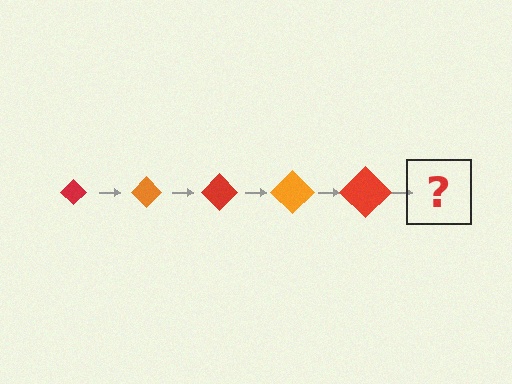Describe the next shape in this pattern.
It should be an orange diamond, larger than the previous one.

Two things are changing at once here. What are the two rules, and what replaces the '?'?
The two rules are that the diamond grows larger each step and the color cycles through red and orange. The '?' should be an orange diamond, larger than the previous one.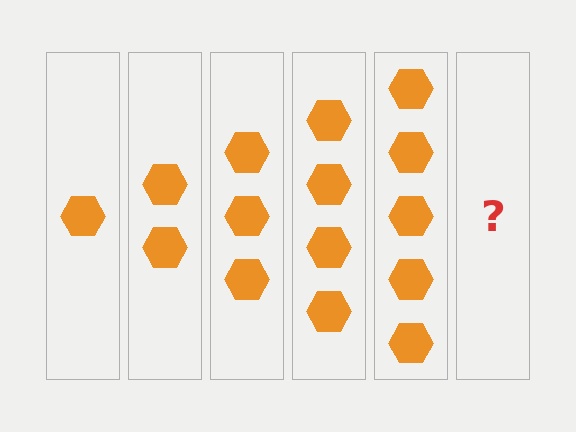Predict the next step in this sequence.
The next step is 6 hexagons.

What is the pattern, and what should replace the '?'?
The pattern is that each step adds one more hexagon. The '?' should be 6 hexagons.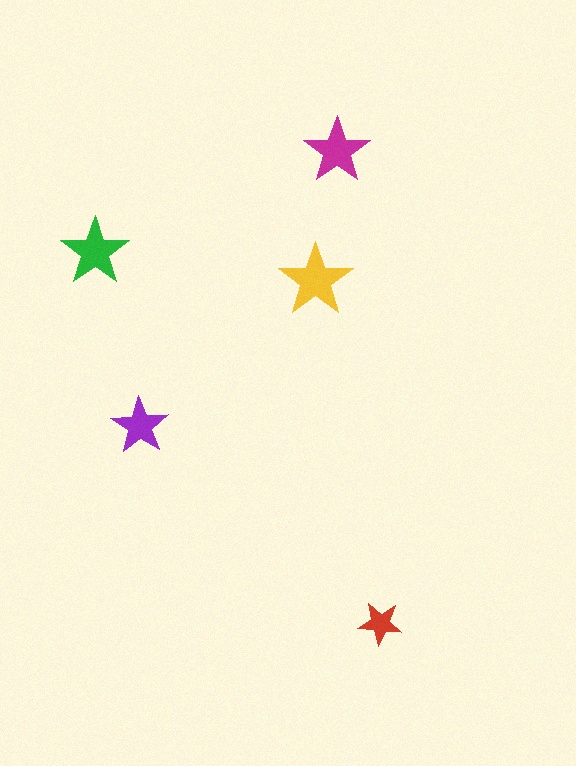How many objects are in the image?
There are 5 objects in the image.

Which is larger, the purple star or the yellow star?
The yellow one.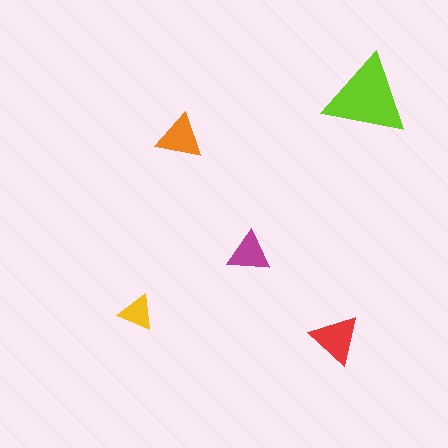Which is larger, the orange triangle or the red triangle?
The red one.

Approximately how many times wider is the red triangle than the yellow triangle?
About 1.5 times wider.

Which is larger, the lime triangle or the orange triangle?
The lime one.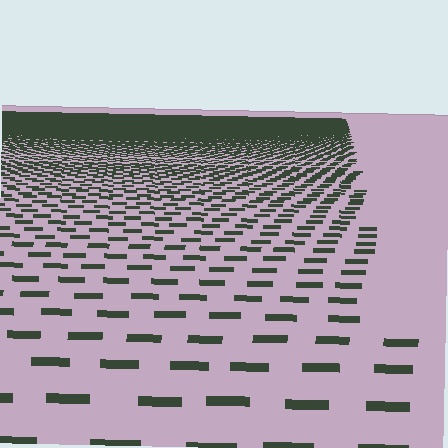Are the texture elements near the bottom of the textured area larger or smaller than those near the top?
Larger. Near the bottom, elements are closer to the viewer and appear at a bigger on-screen size.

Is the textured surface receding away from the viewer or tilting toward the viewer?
The surface is receding away from the viewer. Texture elements get smaller and denser toward the top.